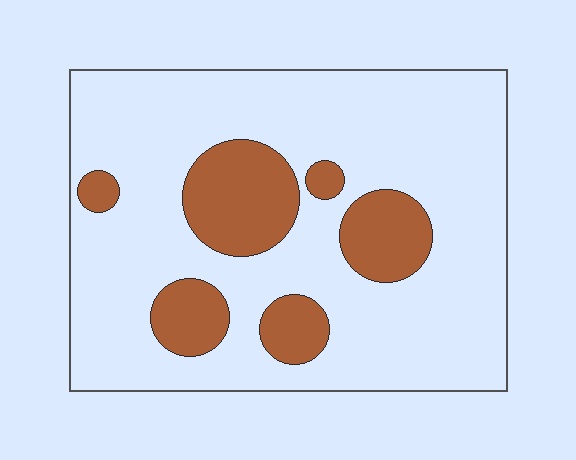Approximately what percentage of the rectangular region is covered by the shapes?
Approximately 20%.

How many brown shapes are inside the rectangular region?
6.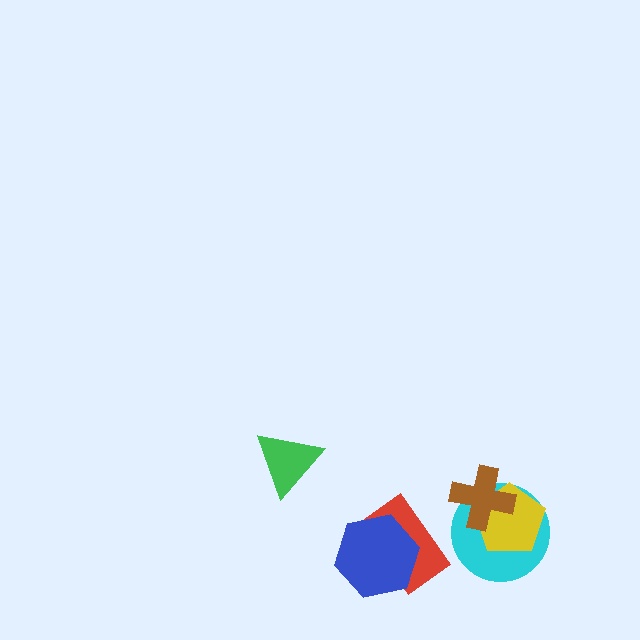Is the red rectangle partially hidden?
Yes, it is partially covered by another shape.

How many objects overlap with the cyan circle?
2 objects overlap with the cyan circle.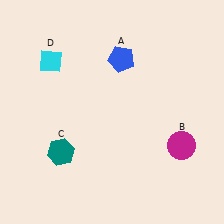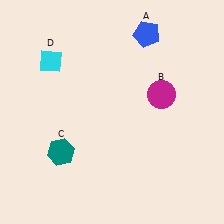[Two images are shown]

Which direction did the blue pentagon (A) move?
The blue pentagon (A) moved right.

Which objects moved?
The objects that moved are: the blue pentagon (A), the magenta circle (B).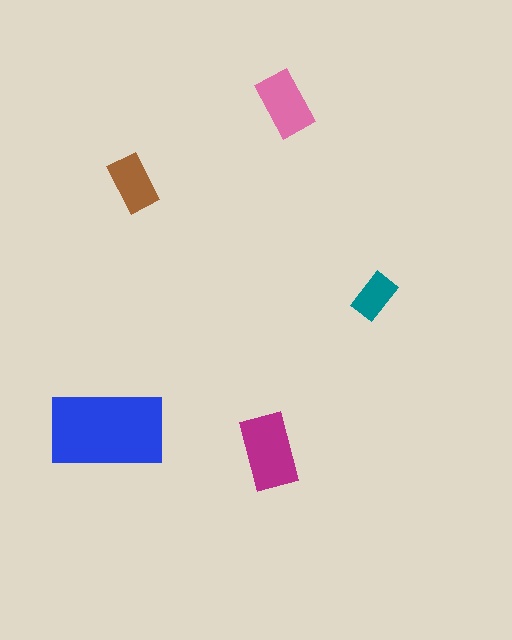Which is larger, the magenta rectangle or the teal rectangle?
The magenta one.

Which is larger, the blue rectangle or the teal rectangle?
The blue one.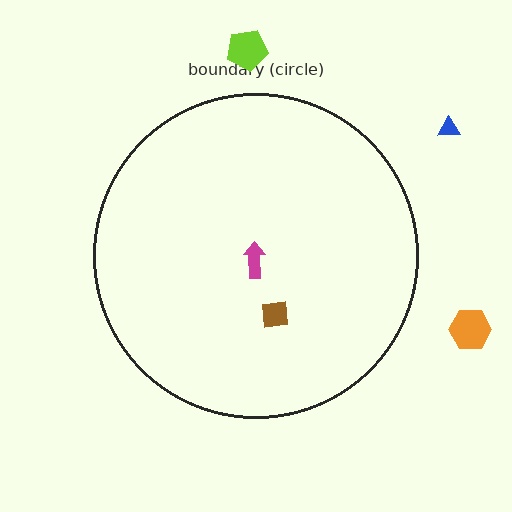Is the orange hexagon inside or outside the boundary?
Outside.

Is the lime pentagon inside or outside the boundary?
Outside.